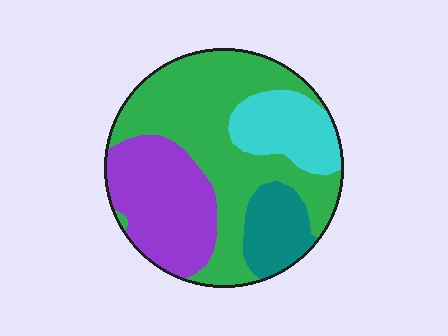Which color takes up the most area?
Green, at roughly 45%.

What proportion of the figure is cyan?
Cyan covers 15% of the figure.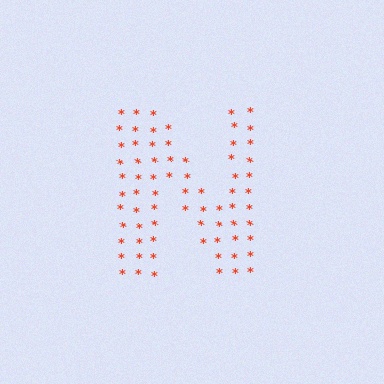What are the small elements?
The small elements are asterisks.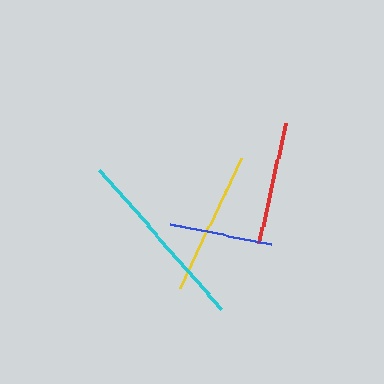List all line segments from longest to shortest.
From longest to shortest: cyan, yellow, red, blue.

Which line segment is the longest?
The cyan line is the longest at approximately 186 pixels.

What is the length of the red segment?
The red segment is approximately 122 pixels long.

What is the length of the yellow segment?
The yellow segment is approximately 144 pixels long.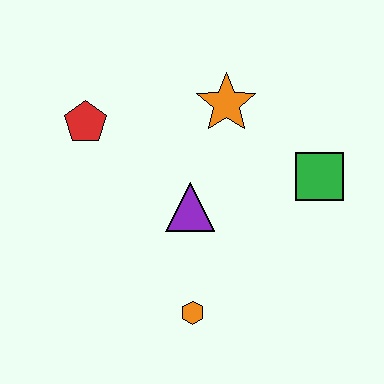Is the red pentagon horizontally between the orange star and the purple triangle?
No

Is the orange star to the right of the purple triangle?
Yes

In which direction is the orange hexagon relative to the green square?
The orange hexagon is below the green square.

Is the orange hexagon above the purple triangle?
No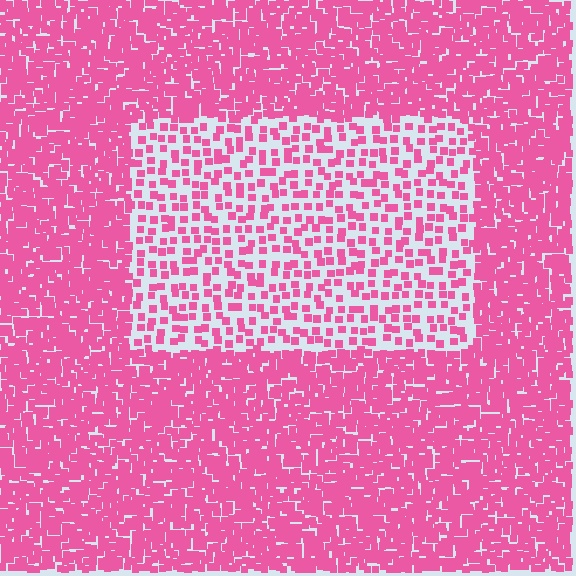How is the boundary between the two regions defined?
The boundary is defined by a change in element density (approximately 2.6x ratio). All elements are the same color, size, and shape.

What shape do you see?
I see a rectangle.